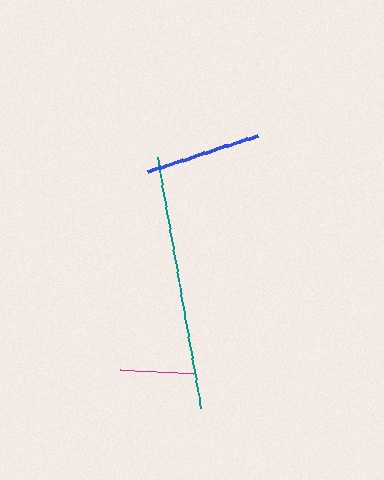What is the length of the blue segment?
The blue segment is approximately 116 pixels long.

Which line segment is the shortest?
The magenta line is the shortest at approximately 73 pixels.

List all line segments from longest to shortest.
From longest to shortest: teal, blue, magenta.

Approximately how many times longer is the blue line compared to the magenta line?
The blue line is approximately 1.6 times the length of the magenta line.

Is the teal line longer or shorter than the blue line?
The teal line is longer than the blue line.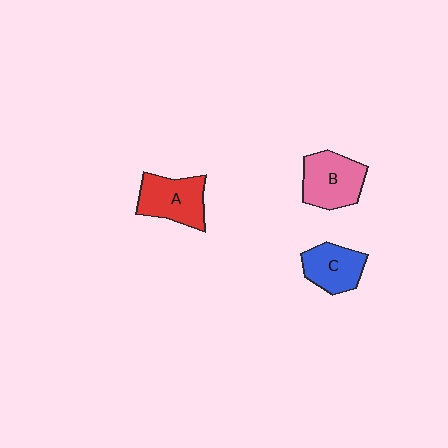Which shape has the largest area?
Shape B (pink).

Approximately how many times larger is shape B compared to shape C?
Approximately 1.2 times.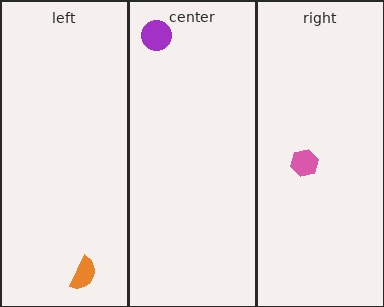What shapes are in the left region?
The orange semicircle.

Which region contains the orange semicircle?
The left region.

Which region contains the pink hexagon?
The right region.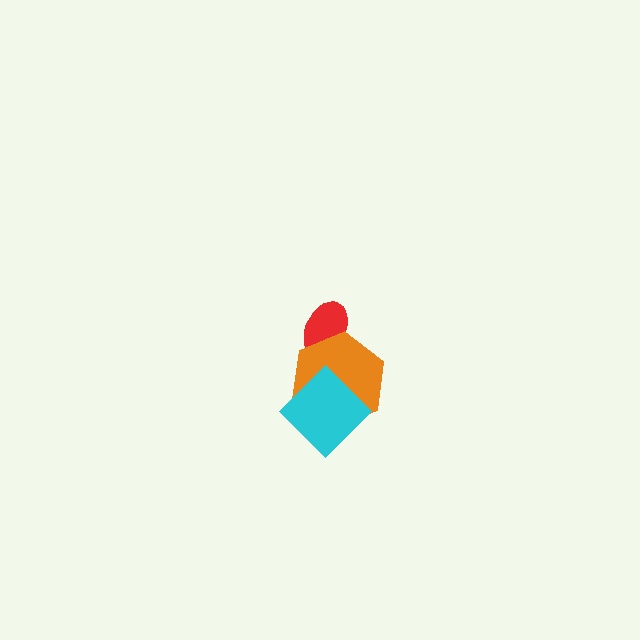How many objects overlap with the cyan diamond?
1 object overlaps with the cyan diamond.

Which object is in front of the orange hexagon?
The cyan diamond is in front of the orange hexagon.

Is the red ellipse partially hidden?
Yes, it is partially covered by another shape.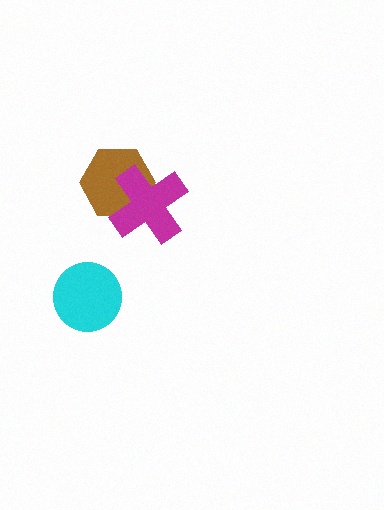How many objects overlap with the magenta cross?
1 object overlaps with the magenta cross.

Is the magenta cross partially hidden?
No, no other shape covers it.